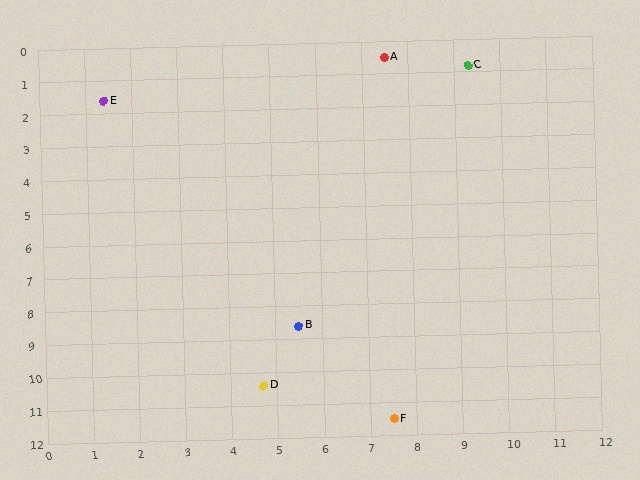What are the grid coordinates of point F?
Point F is at approximately (7.5, 11.5).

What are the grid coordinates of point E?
Point E is at approximately (1.4, 1.6).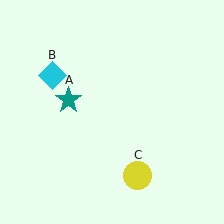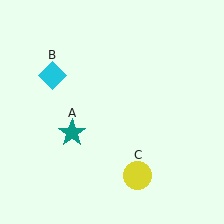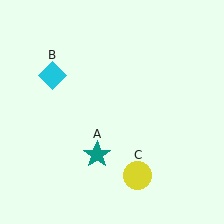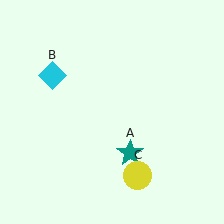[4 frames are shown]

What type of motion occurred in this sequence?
The teal star (object A) rotated counterclockwise around the center of the scene.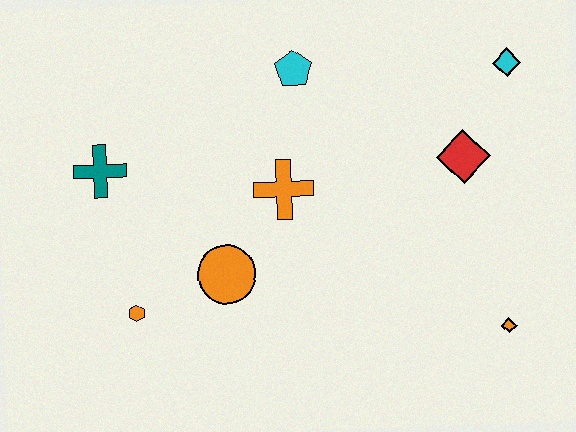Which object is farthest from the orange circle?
The cyan diamond is farthest from the orange circle.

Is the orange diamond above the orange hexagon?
No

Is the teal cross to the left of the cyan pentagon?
Yes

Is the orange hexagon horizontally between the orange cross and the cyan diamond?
No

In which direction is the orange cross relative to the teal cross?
The orange cross is to the right of the teal cross.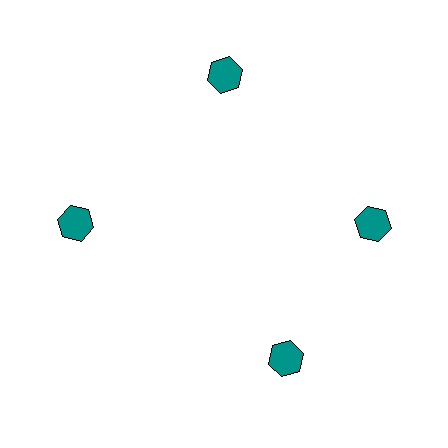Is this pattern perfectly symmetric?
No. The 4 teal hexagons are arranged in a ring, but one element near the 6 o'clock position is rotated out of alignment along the ring, breaking the 4-fold rotational symmetry.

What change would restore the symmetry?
The symmetry would be restored by rotating it back into even spacing with its neighbors so that all 4 hexagons sit at equal angles and equal distance from the center.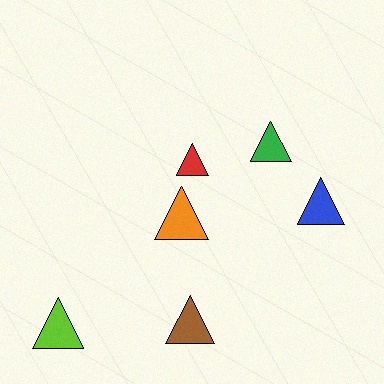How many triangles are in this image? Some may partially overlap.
There are 6 triangles.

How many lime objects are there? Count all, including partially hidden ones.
There is 1 lime object.